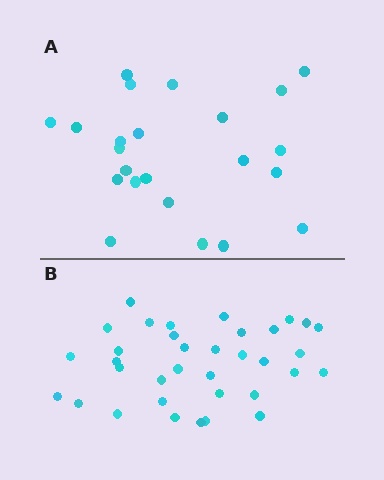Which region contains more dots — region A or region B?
Region B (the bottom region) has more dots.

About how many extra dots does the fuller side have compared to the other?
Region B has roughly 12 or so more dots than region A.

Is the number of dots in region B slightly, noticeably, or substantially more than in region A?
Region B has substantially more. The ratio is roughly 1.5 to 1.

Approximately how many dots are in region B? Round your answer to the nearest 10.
About 40 dots. (The exact count is 35, which rounds to 40.)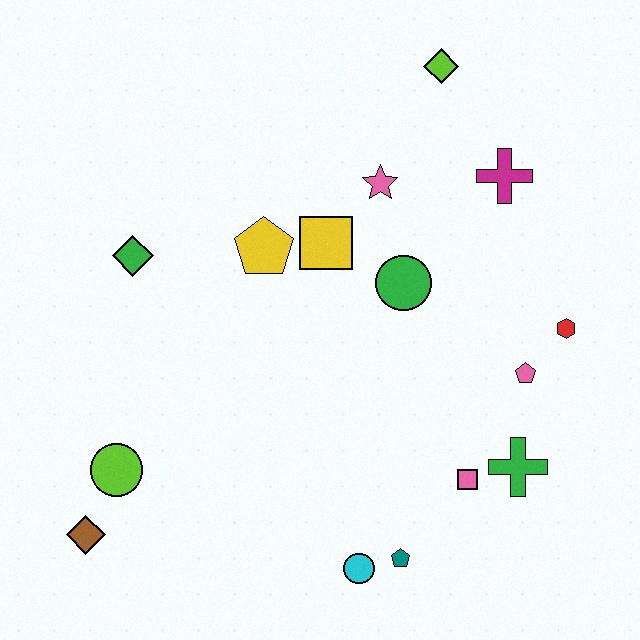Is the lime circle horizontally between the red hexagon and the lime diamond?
No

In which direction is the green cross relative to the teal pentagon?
The green cross is to the right of the teal pentagon.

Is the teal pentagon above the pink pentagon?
No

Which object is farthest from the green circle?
The brown diamond is farthest from the green circle.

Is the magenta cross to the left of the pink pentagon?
Yes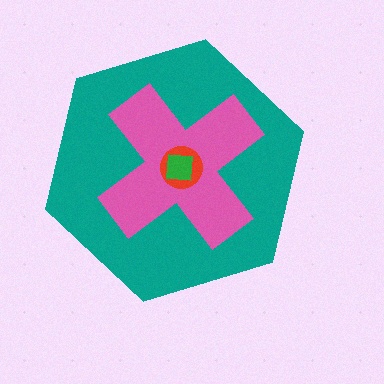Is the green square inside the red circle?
Yes.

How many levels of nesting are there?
4.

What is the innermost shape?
The green square.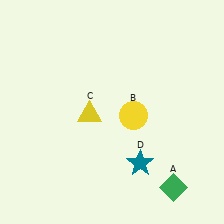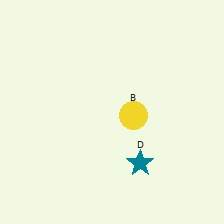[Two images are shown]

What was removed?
The green diamond (A), the yellow triangle (C) were removed in Image 2.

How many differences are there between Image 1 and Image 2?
There are 2 differences between the two images.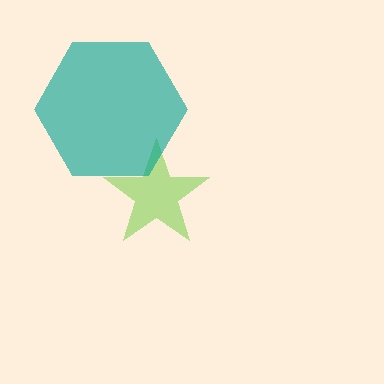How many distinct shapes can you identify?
There are 2 distinct shapes: a lime star, a teal hexagon.